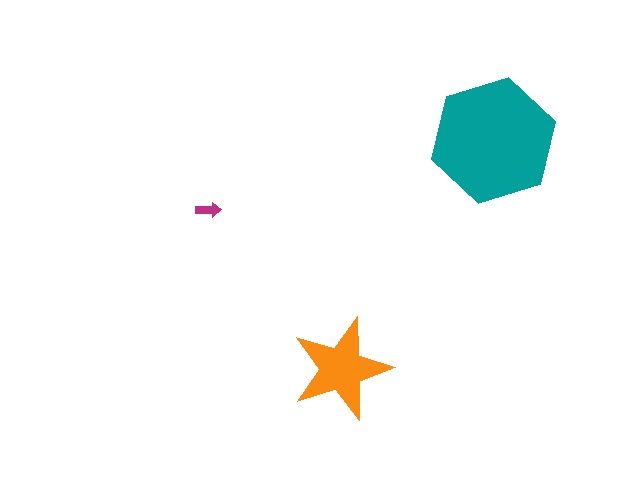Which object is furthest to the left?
The magenta arrow is leftmost.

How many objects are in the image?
There are 3 objects in the image.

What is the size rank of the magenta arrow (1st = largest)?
3rd.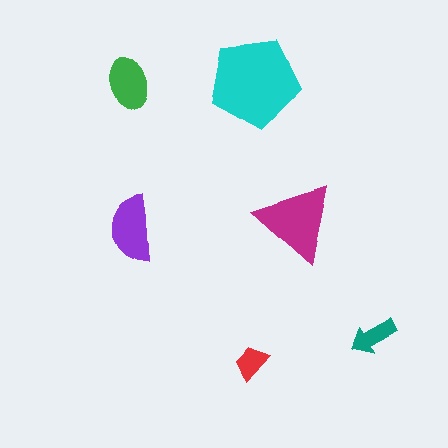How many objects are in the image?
There are 6 objects in the image.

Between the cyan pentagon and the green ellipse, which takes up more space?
The cyan pentagon.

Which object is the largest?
The cyan pentagon.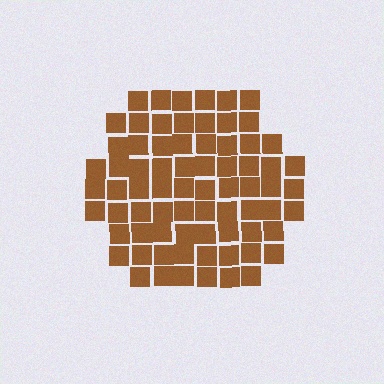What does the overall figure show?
The overall figure shows a hexagon.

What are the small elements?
The small elements are squares.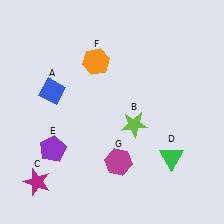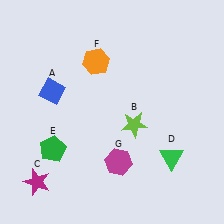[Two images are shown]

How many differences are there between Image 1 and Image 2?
There is 1 difference between the two images.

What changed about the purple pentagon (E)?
In Image 1, E is purple. In Image 2, it changed to green.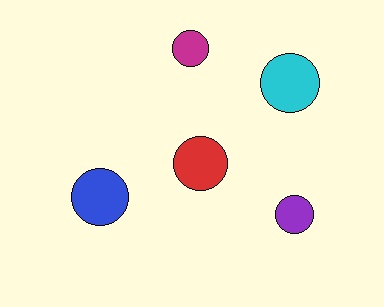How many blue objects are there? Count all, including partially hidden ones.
There is 1 blue object.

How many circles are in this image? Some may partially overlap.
There are 5 circles.